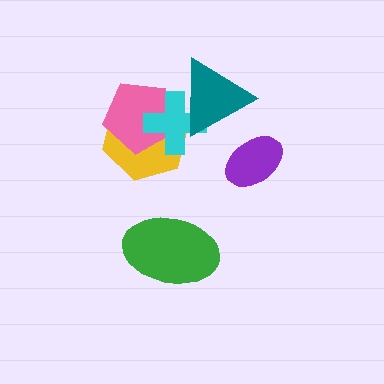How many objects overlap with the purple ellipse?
0 objects overlap with the purple ellipse.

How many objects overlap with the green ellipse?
0 objects overlap with the green ellipse.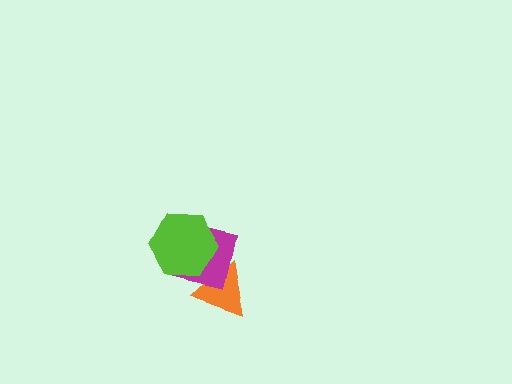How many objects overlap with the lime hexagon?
2 objects overlap with the lime hexagon.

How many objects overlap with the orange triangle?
2 objects overlap with the orange triangle.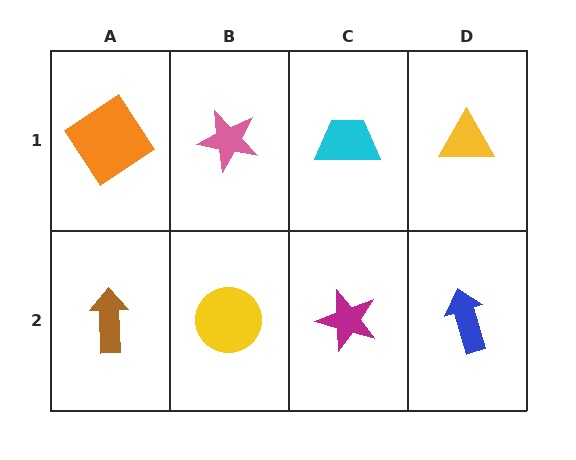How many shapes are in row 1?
4 shapes.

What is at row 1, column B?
A pink star.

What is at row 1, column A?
An orange diamond.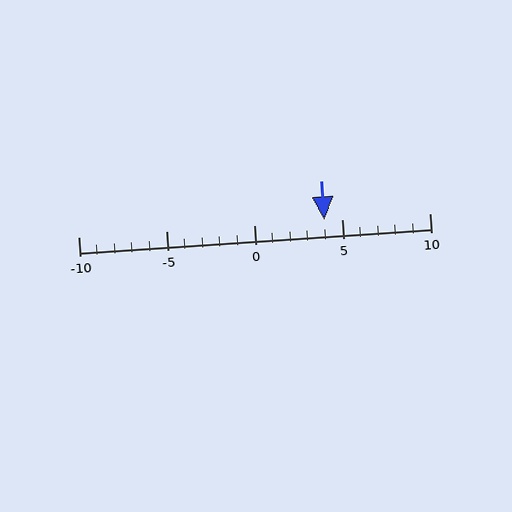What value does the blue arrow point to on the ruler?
The blue arrow points to approximately 4.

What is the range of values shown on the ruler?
The ruler shows values from -10 to 10.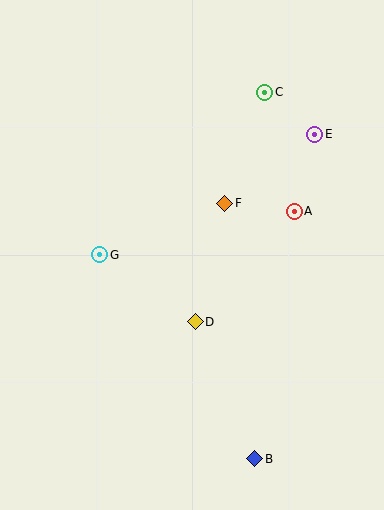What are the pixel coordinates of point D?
Point D is at (195, 322).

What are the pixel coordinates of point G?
Point G is at (100, 255).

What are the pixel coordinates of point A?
Point A is at (294, 211).